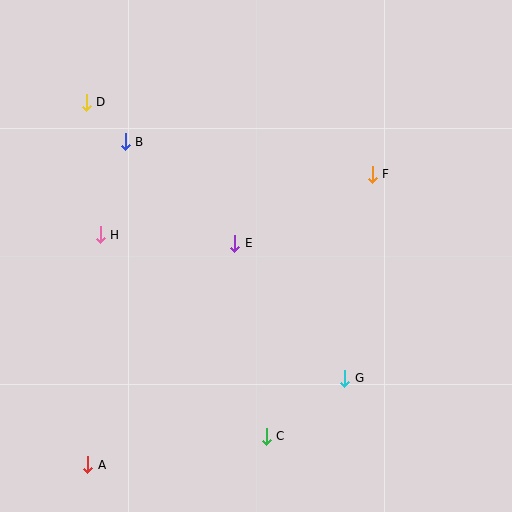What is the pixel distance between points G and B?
The distance between G and B is 323 pixels.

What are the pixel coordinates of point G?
Point G is at (345, 378).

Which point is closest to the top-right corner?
Point F is closest to the top-right corner.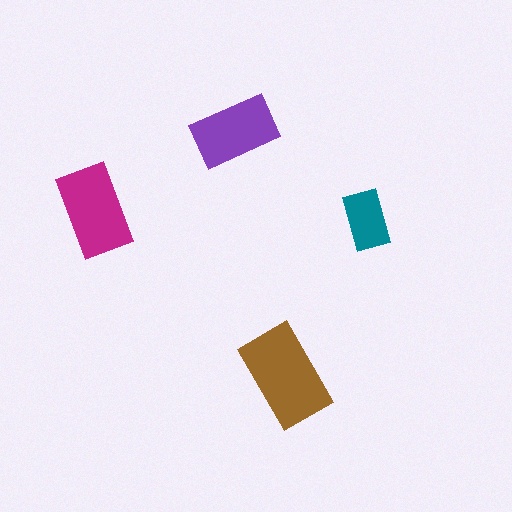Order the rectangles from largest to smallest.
the brown one, the magenta one, the purple one, the teal one.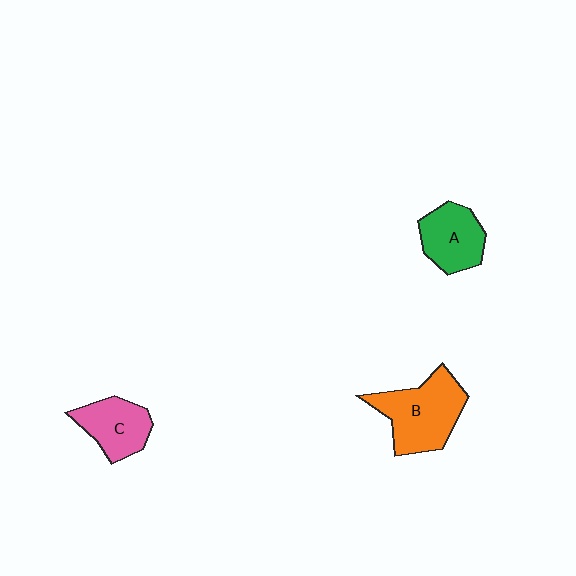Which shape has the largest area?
Shape B (orange).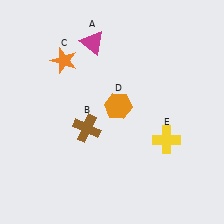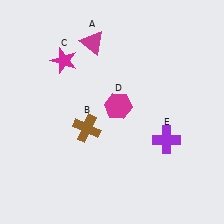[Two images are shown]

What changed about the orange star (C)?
In Image 1, C is orange. In Image 2, it changed to magenta.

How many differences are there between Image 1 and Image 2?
There are 3 differences between the two images.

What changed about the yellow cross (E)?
In Image 1, E is yellow. In Image 2, it changed to purple.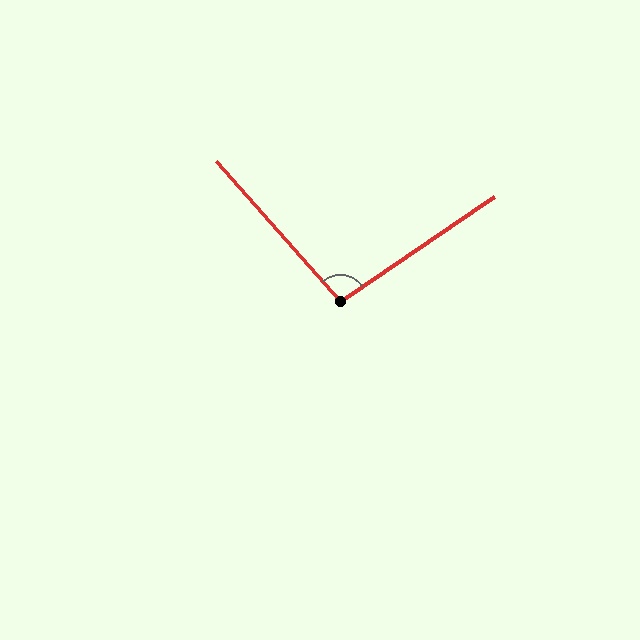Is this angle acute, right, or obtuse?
It is obtuse.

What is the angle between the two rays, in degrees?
Approximately 97 degrees.